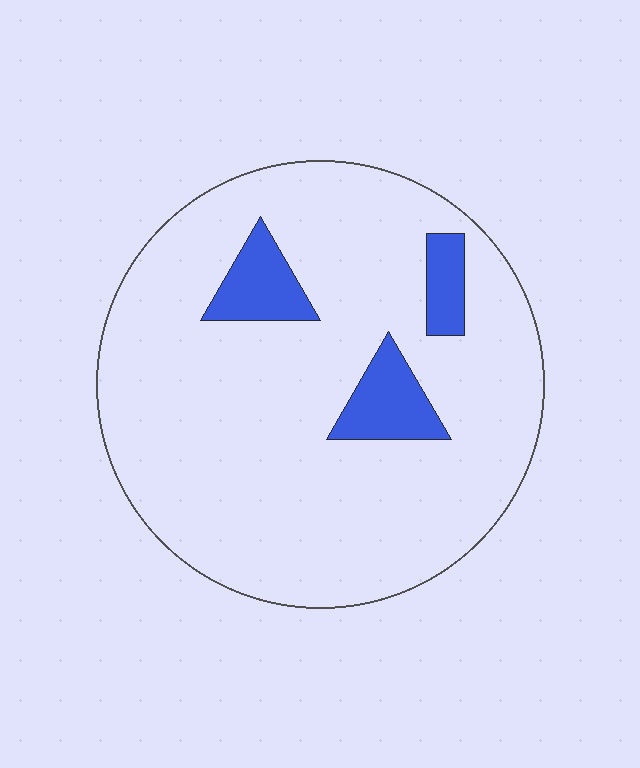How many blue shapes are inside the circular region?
3.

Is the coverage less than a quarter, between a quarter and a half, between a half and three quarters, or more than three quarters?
Less than a quarter.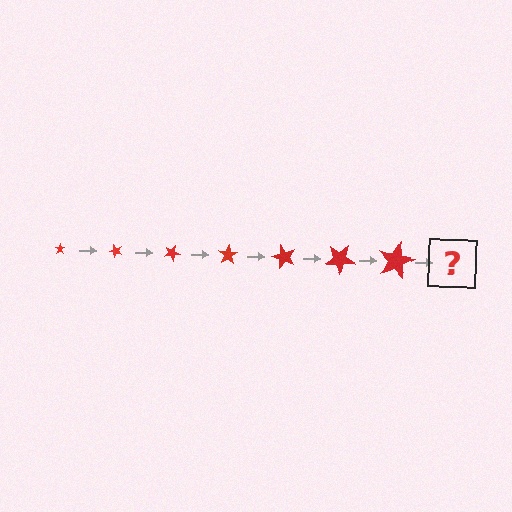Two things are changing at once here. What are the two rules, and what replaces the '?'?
The two rules are that the star grows larger each step and it rotates 50 degrees each step. The '?' should be a star, larger than the previous one and rotated 350 degrees from the start.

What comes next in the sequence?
The next element should be a star, larger than the previous one and rotated 350 degrees from the start.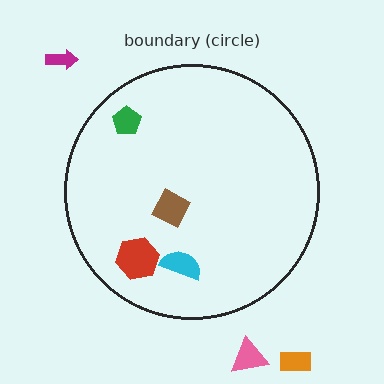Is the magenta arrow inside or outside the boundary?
Outside.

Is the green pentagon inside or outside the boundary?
Inside.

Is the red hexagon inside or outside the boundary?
Inside.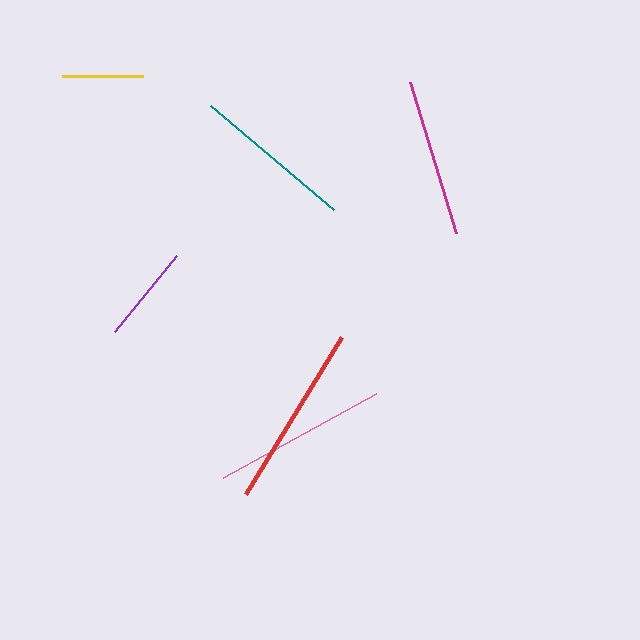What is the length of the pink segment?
The pink segment is approximately 174 pixels long.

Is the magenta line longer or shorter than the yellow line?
The magenta line is longer than the yellow line.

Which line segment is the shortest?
The yellow line is the shortest at approximately 81 pixels.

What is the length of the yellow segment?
The yellow segment is approximately 81 pixels long.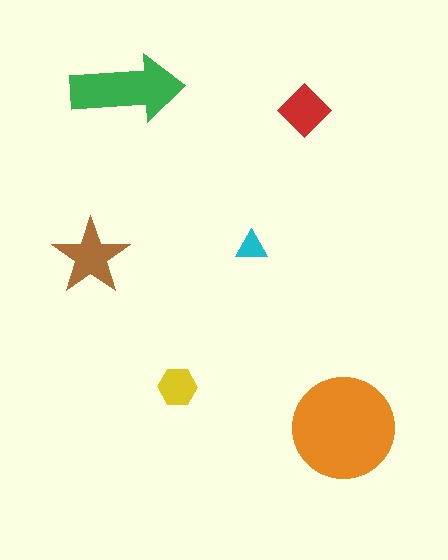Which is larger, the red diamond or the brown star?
The brown star.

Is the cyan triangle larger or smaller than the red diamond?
Smaller.